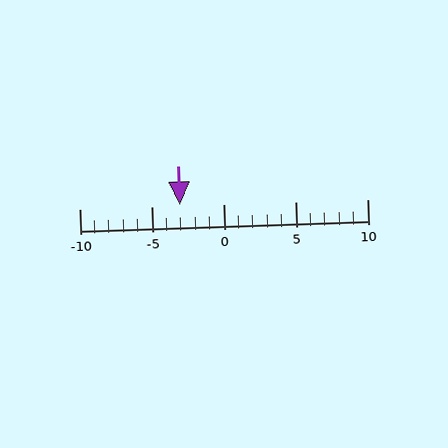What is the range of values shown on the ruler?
The ruler shows values from -10 to 10.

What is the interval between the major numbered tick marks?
The major tick marks are spaced 5 units apart.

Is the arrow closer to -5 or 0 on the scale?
The arrow is closer to -5.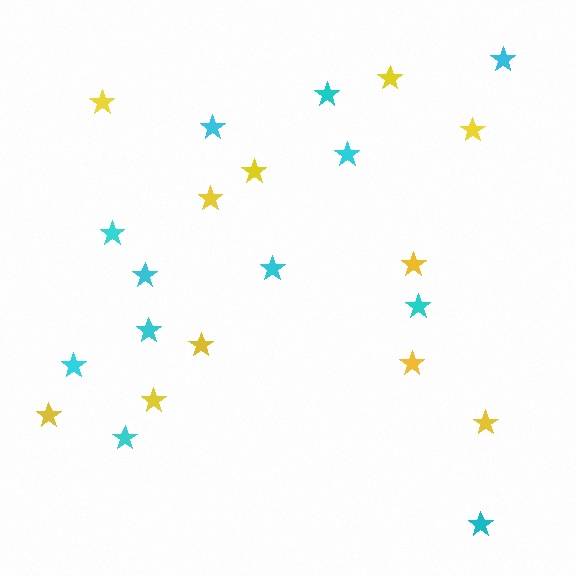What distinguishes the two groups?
There are 2 groups: one group of yellow stars (11) and one group of cyan stars (12).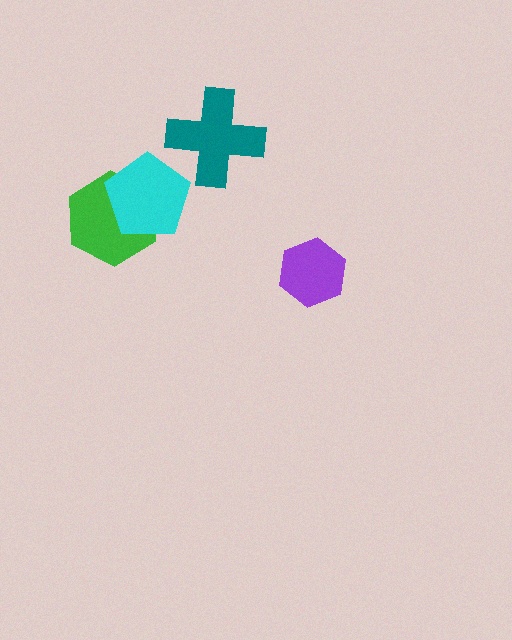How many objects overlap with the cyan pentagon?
1 object overlaps with the cyan pentagon.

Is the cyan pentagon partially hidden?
No, no other shape covers it.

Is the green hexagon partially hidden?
Yes, it is partially covered by another shape.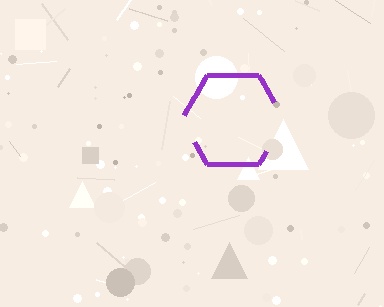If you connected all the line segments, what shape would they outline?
They would outline a hexagon.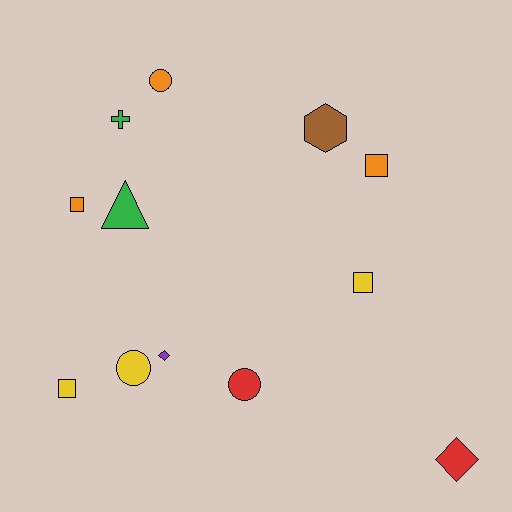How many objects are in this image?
There are 12 objects.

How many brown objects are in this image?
There is 1 brown object.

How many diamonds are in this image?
There are 2 diamonds.